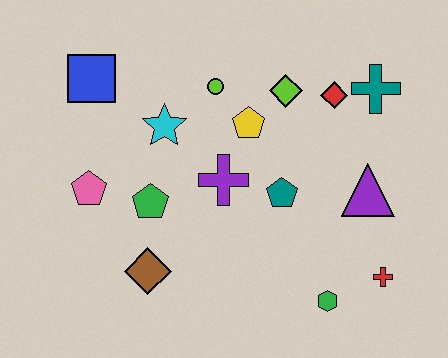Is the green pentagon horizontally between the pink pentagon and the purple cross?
Yes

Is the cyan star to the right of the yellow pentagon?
No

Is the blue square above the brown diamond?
Yes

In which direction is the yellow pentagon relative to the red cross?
The yellow pentagon is above the red cross.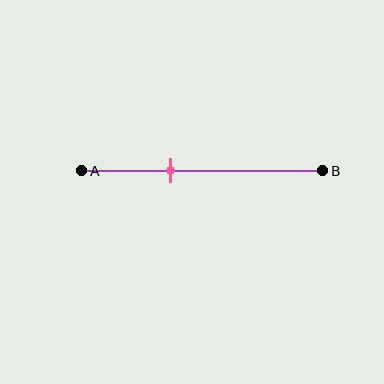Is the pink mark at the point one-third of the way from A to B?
No, the mark is at about 35% from A, not at the 33% one-third point.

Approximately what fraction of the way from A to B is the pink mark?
The pink mark is approximately 35% of the way from A to B.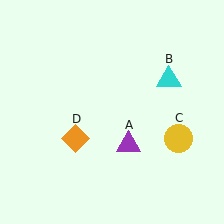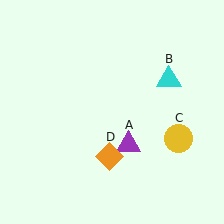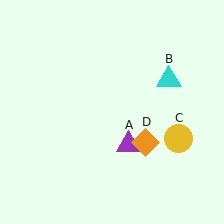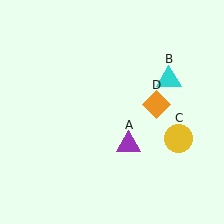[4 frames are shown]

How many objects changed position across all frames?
1 object changed position: orange diamond (object D).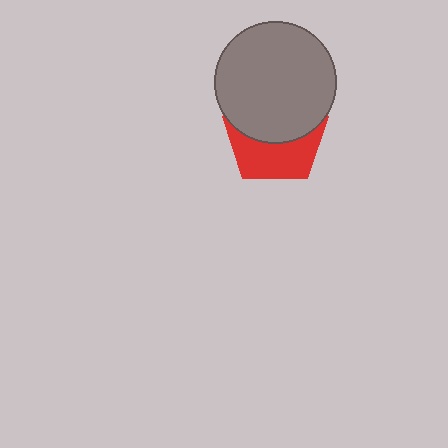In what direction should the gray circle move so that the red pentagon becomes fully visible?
The gray circle should move up. That is the shortest direction to clear the overlap and leave the red pentagon fully visible.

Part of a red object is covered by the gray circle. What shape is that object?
It is a pentagon.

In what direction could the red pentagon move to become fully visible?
The red pentagon could move down. That would shift it out from behind the gray circle entirely.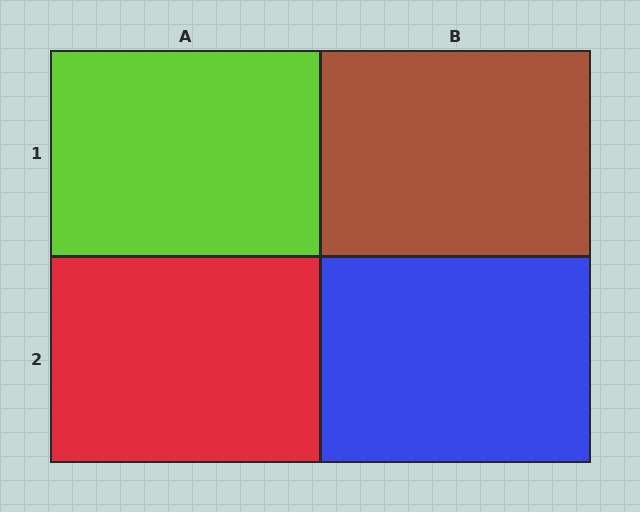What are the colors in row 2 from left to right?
Red, blue.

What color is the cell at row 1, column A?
Lime.